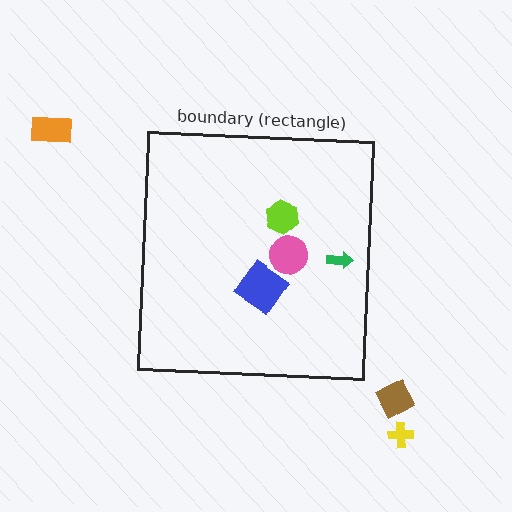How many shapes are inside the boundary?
4 inside, 3 outside.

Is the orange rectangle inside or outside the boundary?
Outside.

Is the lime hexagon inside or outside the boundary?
Inside.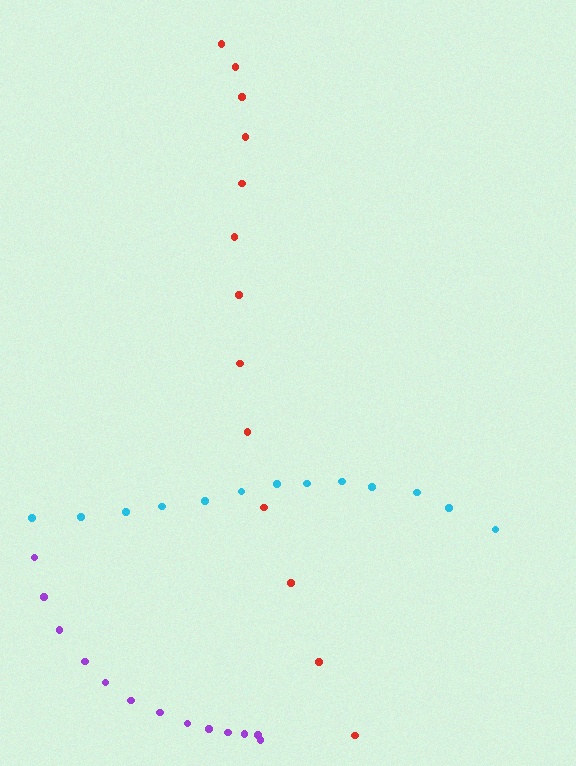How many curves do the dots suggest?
There are 3 distinct paths.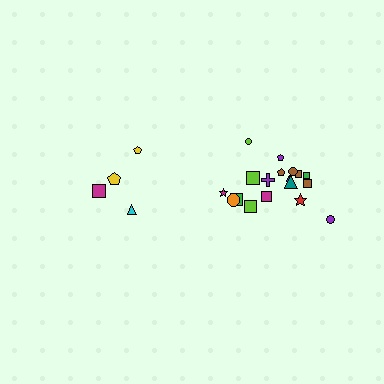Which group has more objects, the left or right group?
The right group.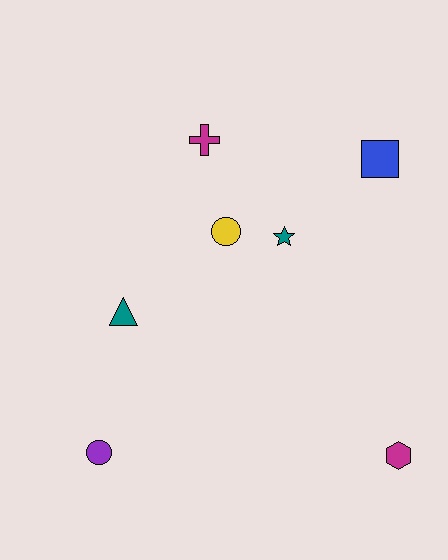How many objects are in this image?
There are 7 objects.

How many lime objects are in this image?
There are no lime objects.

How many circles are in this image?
There are 2 circles.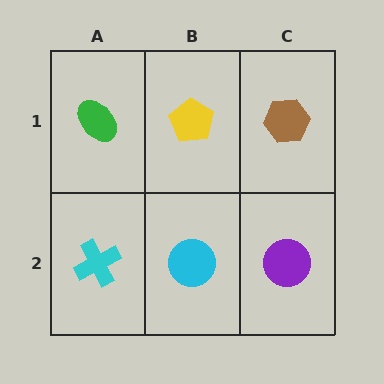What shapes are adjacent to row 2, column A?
A green ellipse (row 1, column A), a cyan circle (row 2, column B).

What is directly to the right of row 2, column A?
A cyan circle.